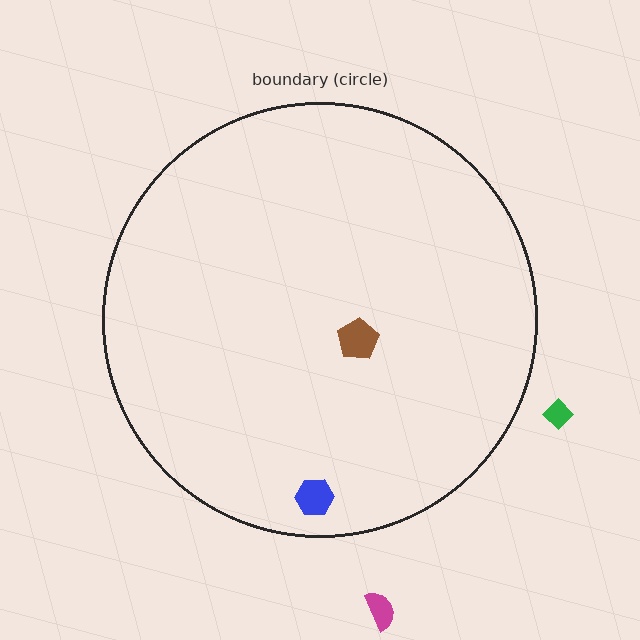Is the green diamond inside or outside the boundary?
Outside.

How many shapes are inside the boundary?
2 inside, 2 outside.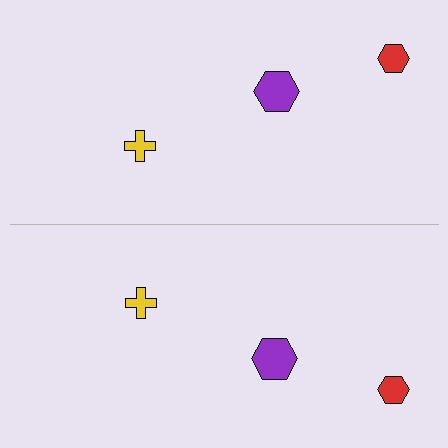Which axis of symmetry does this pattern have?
The pattern has a horizontal axis of symmetry running through the center of the image.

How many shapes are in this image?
There are 6 shapes in this image.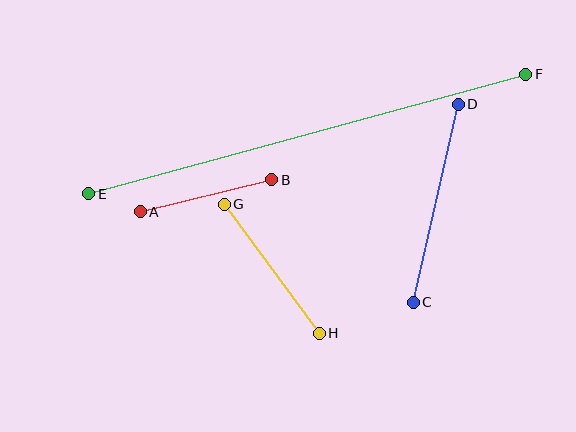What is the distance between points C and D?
The distance is approximately 203 pixels.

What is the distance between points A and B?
The distance is approximately 136 pixels.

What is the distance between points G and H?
The distance is approximately 160 pixels.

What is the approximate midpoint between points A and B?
The midpoint is at approximately (206, 196) pixels.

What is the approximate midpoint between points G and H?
The midpoint is at approximately (272, 269) pixels.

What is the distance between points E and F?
The distance is approximately 453 pixels.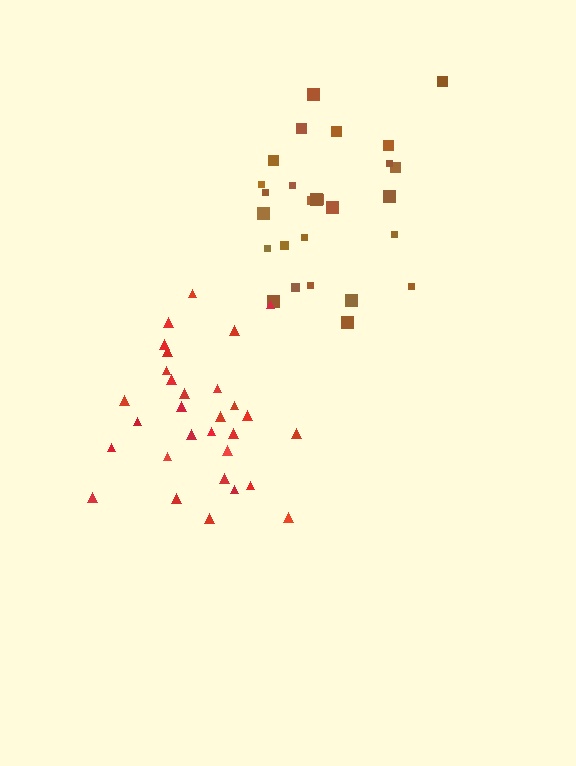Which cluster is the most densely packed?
Red.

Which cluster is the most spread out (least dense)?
Brown.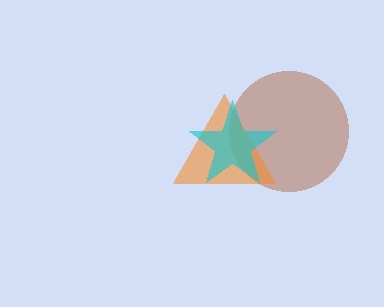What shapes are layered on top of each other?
The layered shapes are: a brown circle, an orange triangle, a cyan star.